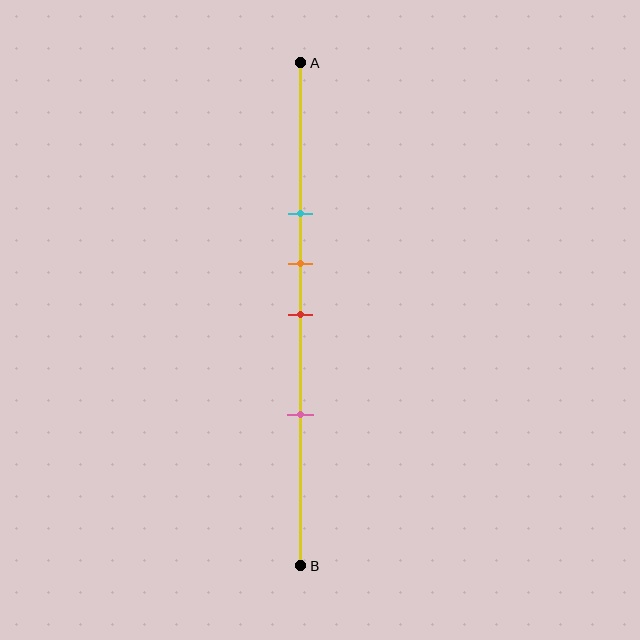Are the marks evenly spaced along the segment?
No, the marks are not evenly spaced.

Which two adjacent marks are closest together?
The orange and red marks are the closest adjacent pair.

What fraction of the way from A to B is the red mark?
The red mark is approximately 50% (0.5) of the way from A to B.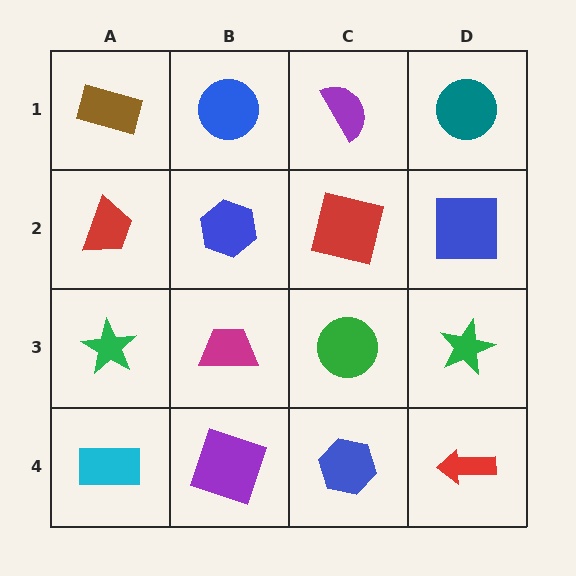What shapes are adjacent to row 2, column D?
A teal circle (row 1, column D), a green star (row 3, column D), a red square (row 2, column C).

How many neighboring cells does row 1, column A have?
2.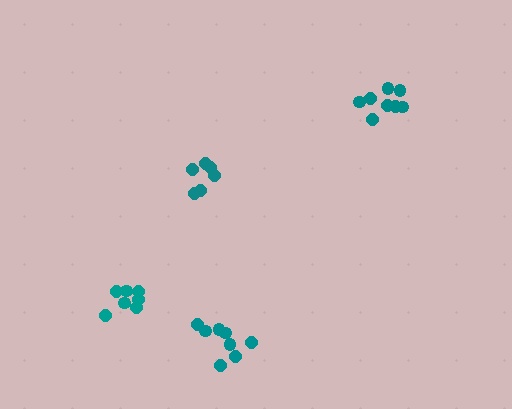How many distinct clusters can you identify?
There are 4 distinct clusters.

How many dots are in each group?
Group 1: 8 dots, Group 2: 8 dots, Group 3: 6 dots, Group 4: 7 dots (29 total).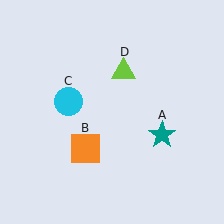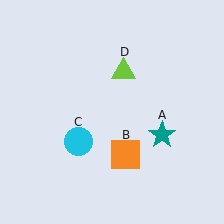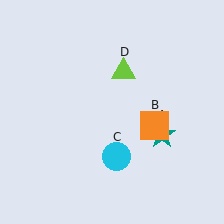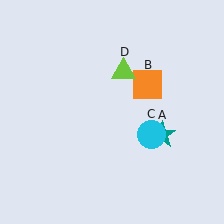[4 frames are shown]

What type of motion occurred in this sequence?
The orange square (object B), cyan circle (object C) rotated counterclockwise around the center of the scene.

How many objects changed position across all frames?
2 objects changed position: orange square (object B), cyan circle (object C).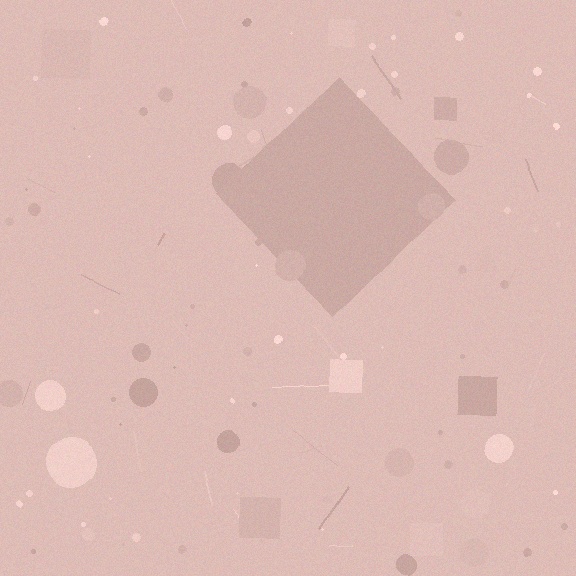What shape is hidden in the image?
A diamond is hidden in the image.